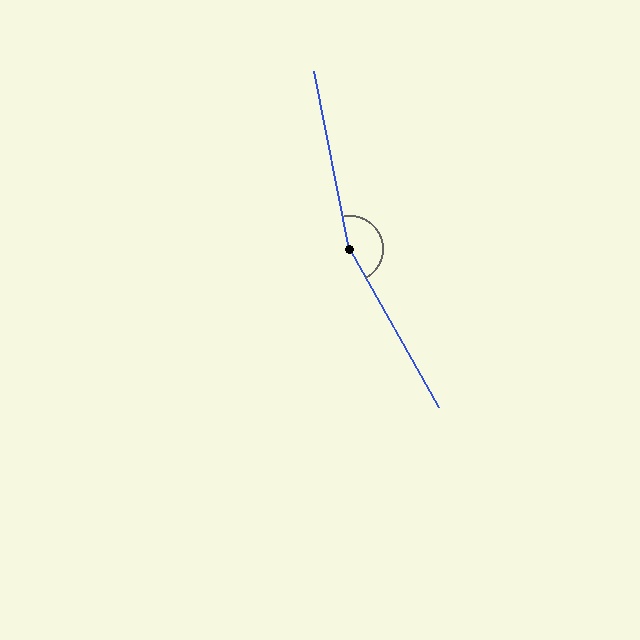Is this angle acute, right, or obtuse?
It is obtuse.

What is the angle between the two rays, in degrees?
Approximately 162 degrees.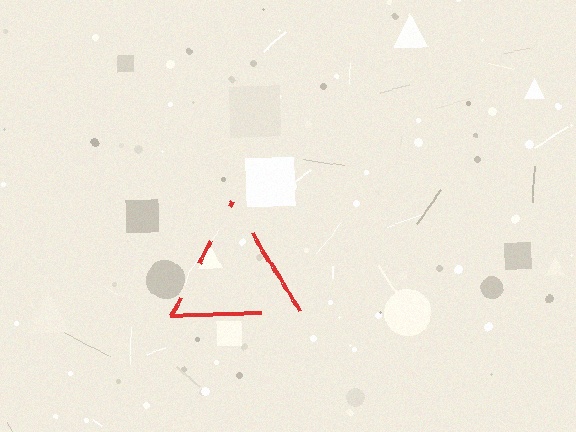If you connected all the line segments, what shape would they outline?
They would outline a triangle.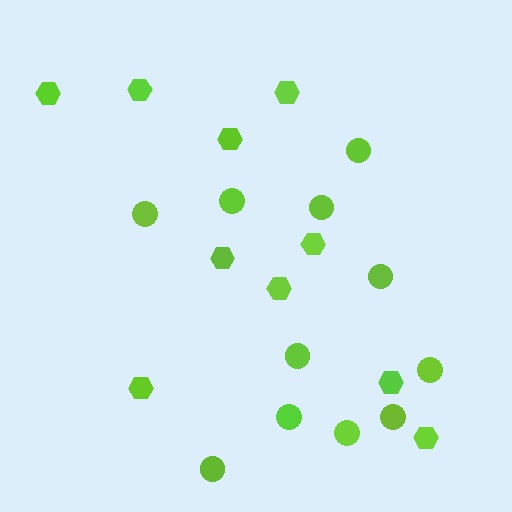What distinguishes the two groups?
There are 2 groups: one group of circles (11) and one group of hexagons (10).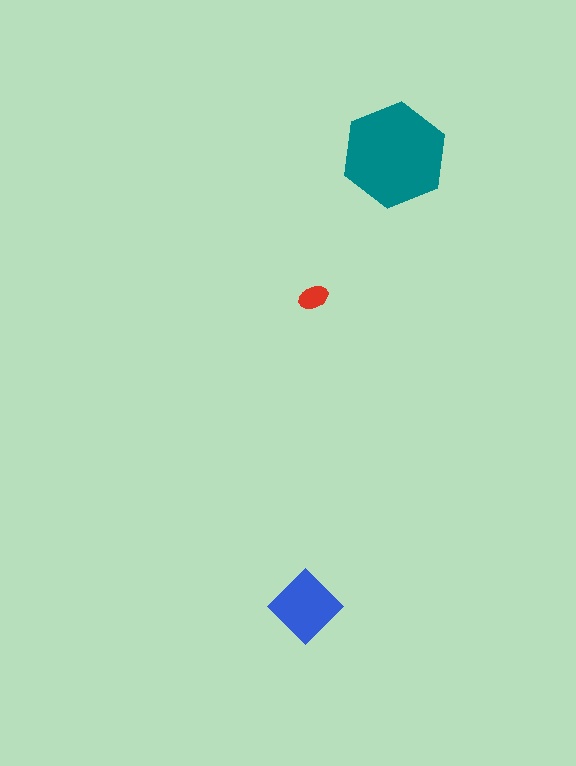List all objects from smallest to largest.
The red ellipse, the blue diamond, the teal hexagon.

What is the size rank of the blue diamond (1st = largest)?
2nd.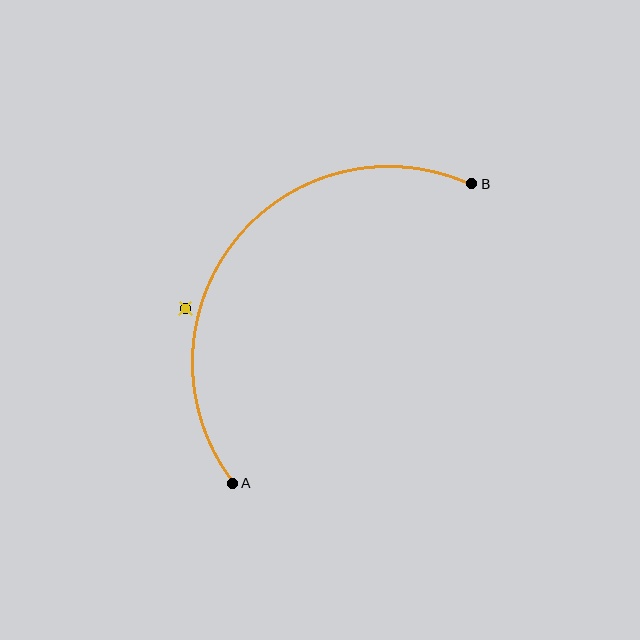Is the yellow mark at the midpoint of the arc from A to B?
No — the yellow mark does not lie on the arc at all. It sits slightly outside the curve.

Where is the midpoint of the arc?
The arc midpoint is the point on the curve farthest from the straight line joining A and B. It sits above and to the left of that line.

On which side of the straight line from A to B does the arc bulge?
The arc bulges above and to the left of the straight line connecting A and B.